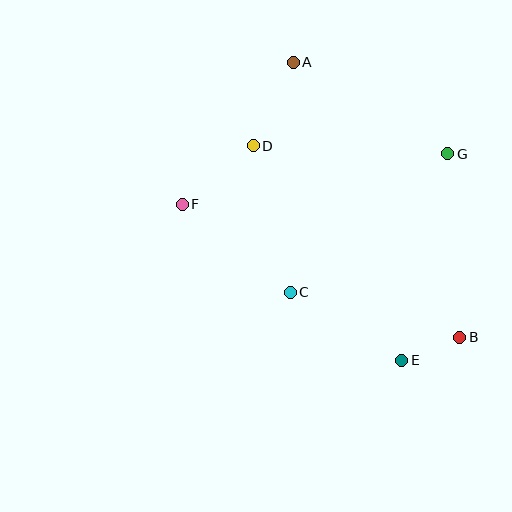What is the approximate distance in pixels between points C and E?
The distance between C and E is approximately 131 pixels.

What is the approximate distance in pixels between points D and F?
The distance between D and F is approximately 92 pixels.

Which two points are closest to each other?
Points B and E are closest to each other.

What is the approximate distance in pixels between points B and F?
The distance between B and F is approximately 308 pixels.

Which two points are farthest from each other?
Points A and B are farthest from each other.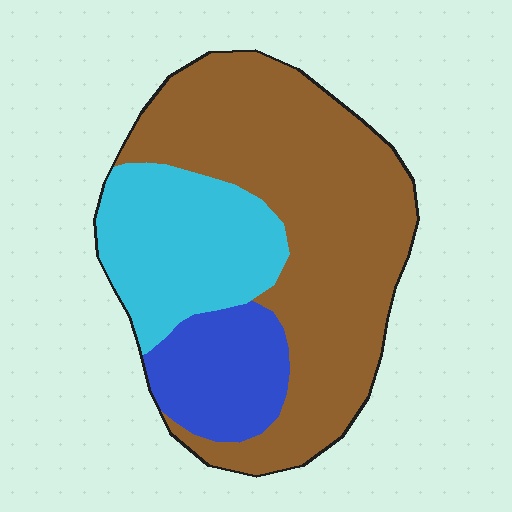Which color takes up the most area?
Brown, at roughly 60%.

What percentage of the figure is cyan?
Cyan covers 25% of the figure.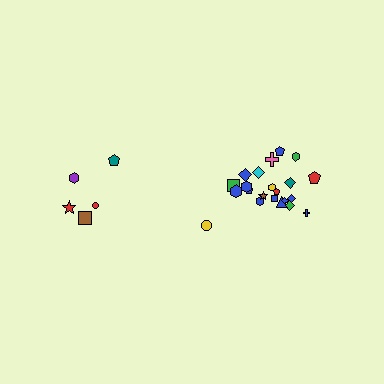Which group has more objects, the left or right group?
The right group.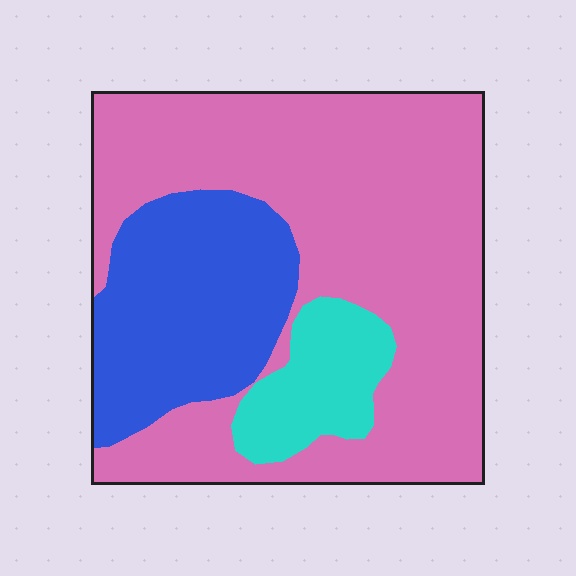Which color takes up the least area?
Cyan, at roughly 10%.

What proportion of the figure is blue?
Blue covers about 25% of the figure.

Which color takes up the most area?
Pink, at roughly 65%.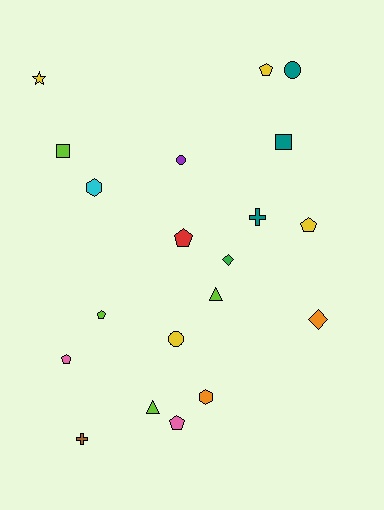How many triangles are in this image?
There are 2 triangles.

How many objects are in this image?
There are 20 objects.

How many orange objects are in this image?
There are 2 orange objects.